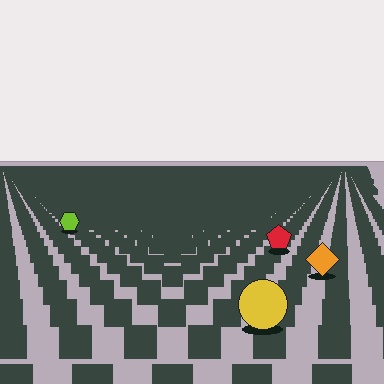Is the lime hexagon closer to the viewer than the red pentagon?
No. The red pentagon is closer — you can tell from the texture gradient: the ground texture is coarser near it.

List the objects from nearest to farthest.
From nearest to farthest: the yellow circle, the orange diamond, the red pentagon, the lime hexagon.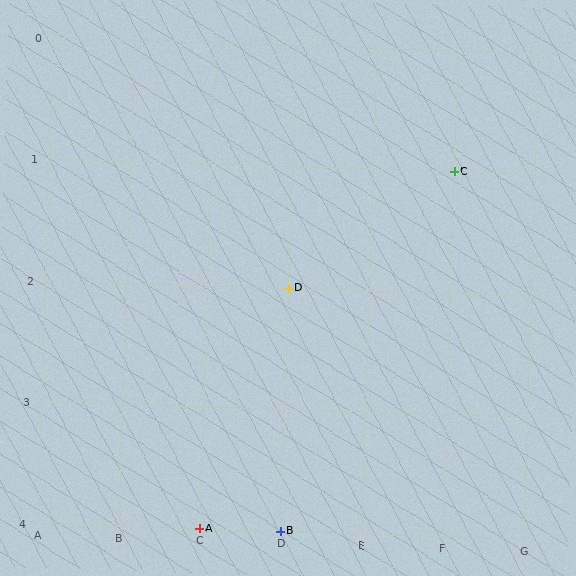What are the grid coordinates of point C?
Point C is at grid coordinates (F, 1).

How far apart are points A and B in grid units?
Points A and B are 1 column apart.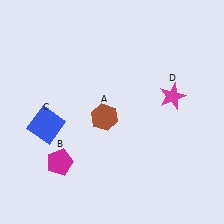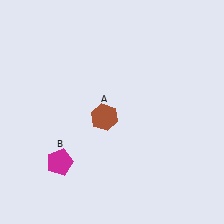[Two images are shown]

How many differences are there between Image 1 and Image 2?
There are 2 differences between the two images.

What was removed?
The blue square (C), the magenta star (D) were removed in Image 2.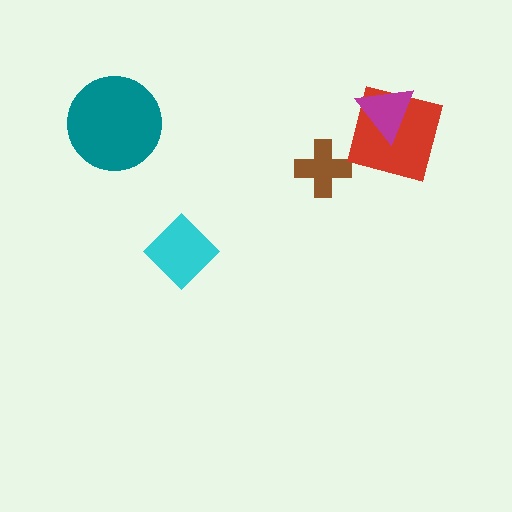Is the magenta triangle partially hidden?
No, no other shape covers it.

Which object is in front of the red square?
The magenta triangle is in front of the red square.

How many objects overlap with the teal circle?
0 objects overlap with the teal circle.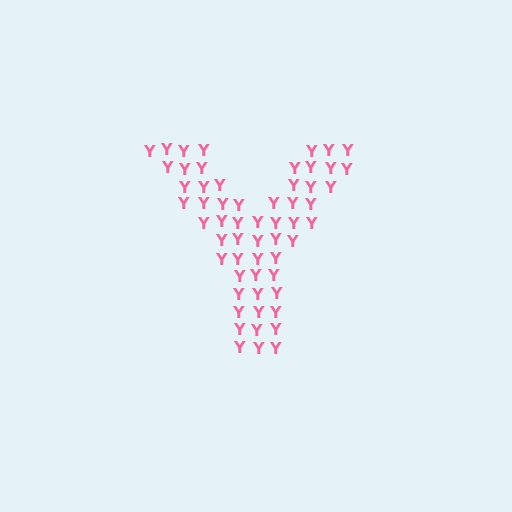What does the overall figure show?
The overall figure shows the letter Y.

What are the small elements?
The small elements are letter Y's.